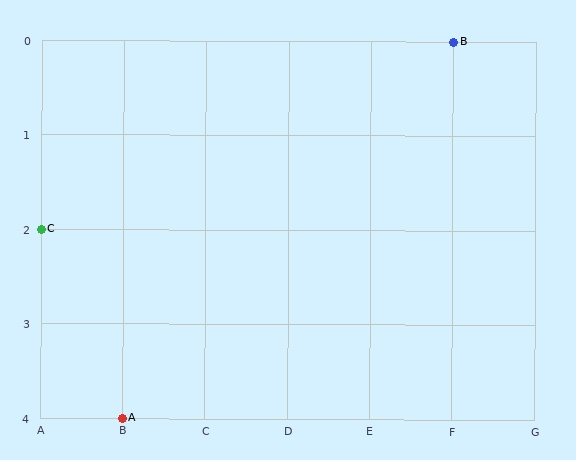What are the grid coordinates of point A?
Point A is at grid coordinates (B, 4).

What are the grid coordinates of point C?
Point C is at grid coordinates (A, 2).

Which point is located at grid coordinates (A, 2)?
Point C is at (A, 2).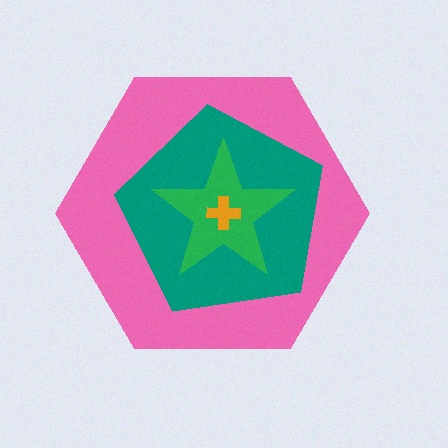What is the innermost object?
The orange cross.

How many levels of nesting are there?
4.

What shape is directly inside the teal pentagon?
The green star.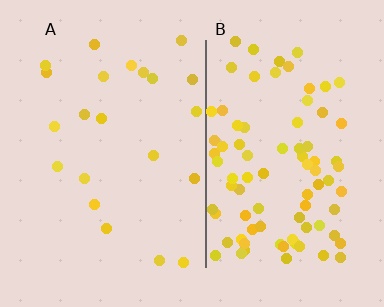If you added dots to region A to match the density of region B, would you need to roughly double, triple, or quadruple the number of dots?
Approximately quadruple.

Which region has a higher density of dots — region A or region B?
B (the right).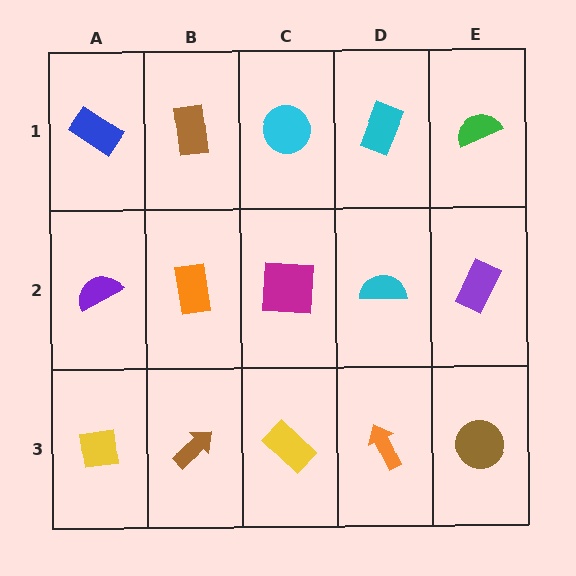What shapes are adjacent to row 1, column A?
A purple semicircle (row 2, column A), a brown rectangle (row 1, column B).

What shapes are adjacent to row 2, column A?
A blue rectangle (row 1, column A), a yellow square (row 3, column A), an orange rectangle (row 2, column B).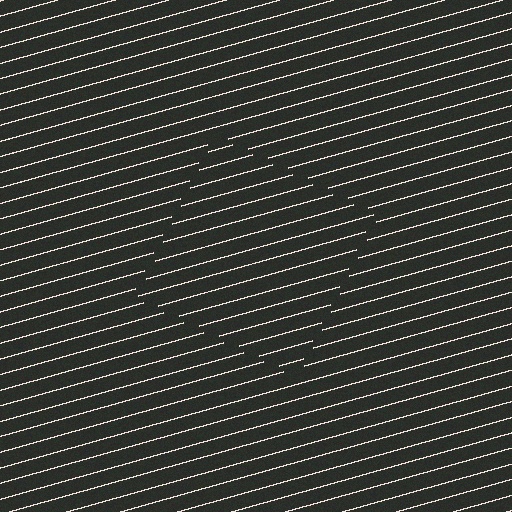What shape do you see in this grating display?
An illusory square. The interior of the shape contains the same grating, shifted by half a period — the contour is defined by the phase discontinuity where line-ends from the inner and outer gratings abut.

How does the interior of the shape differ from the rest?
The interior of the shape contains the same grating, shifted by half a period — the contour is defined by the phase discontinuity where line-ends from the inner and outer gratings abut.